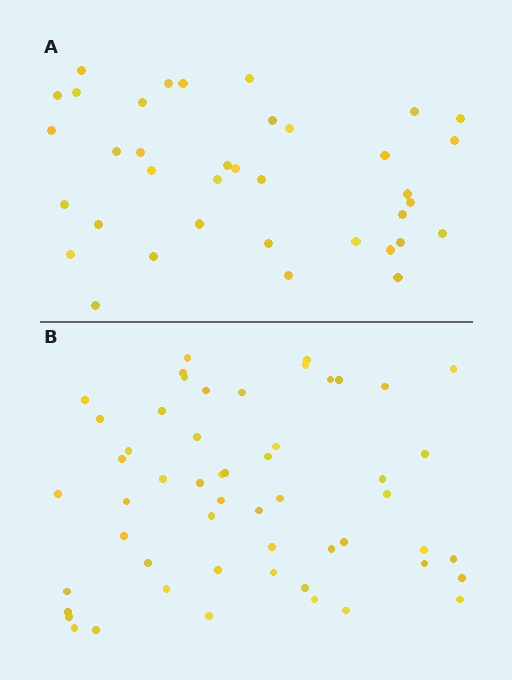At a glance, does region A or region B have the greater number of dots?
Region B (the bottom region) has more dots.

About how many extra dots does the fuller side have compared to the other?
Region B has approximately 15 more dots than region A.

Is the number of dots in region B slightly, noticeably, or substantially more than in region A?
Region B has substantially more. The ratio is roughly 1.5 to 1.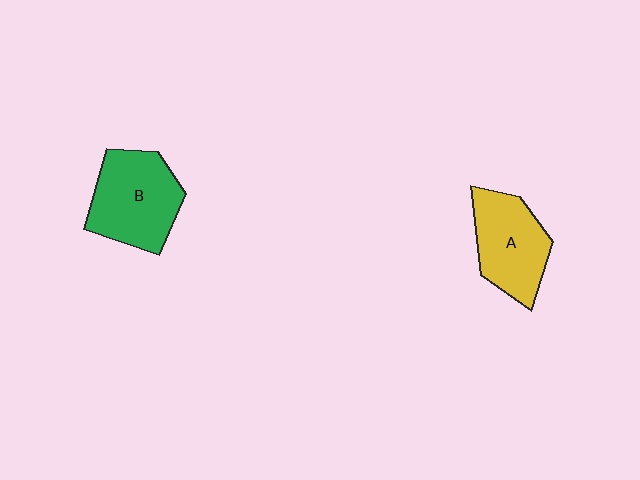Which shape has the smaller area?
Shape A (yellow).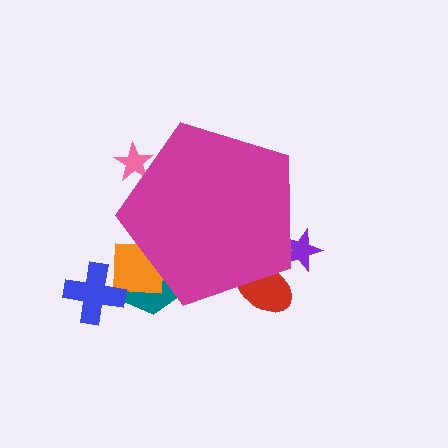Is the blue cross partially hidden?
No, the blue cross is fully visible.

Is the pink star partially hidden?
Yes, the pink star is partially hidden behind the magenta pentagon.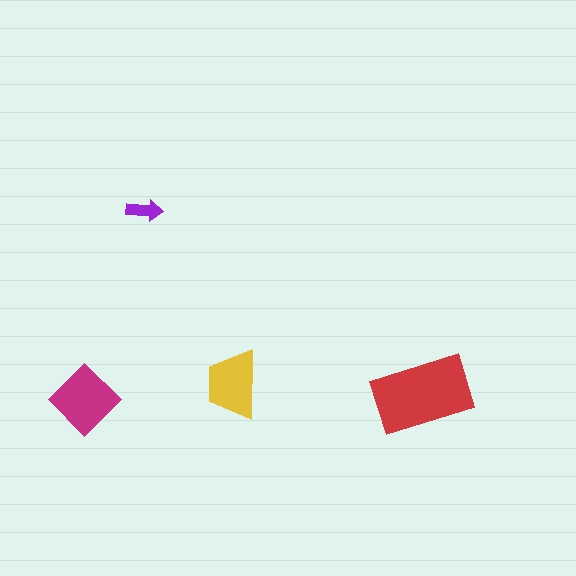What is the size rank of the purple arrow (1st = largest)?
4th.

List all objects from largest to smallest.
The red rectangle, the magenta diamond, the yellow trapezoid, the purple arrow.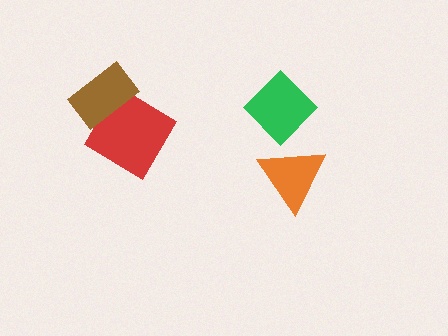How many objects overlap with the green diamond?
0 objects overlap with the green diamond.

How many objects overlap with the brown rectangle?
1 object overlaps with the brown rectangle.